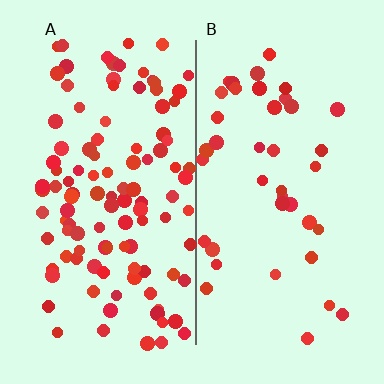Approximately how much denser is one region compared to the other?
Approximately 2.7× — region A over region B.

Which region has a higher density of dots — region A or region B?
A (the left).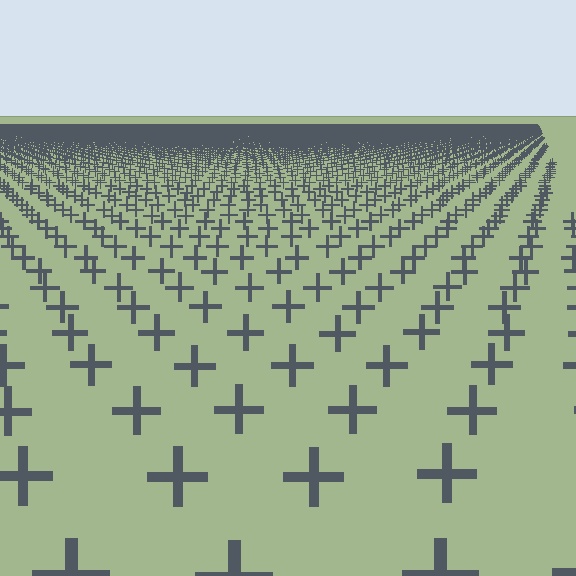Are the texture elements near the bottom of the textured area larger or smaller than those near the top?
Larger. Near the bottom, elements are closer to the viewer and appear at a bigger on-screen size.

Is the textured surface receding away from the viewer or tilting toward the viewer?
The surface is receding away from the viewer. Texture elements get smaller and denser toward the top.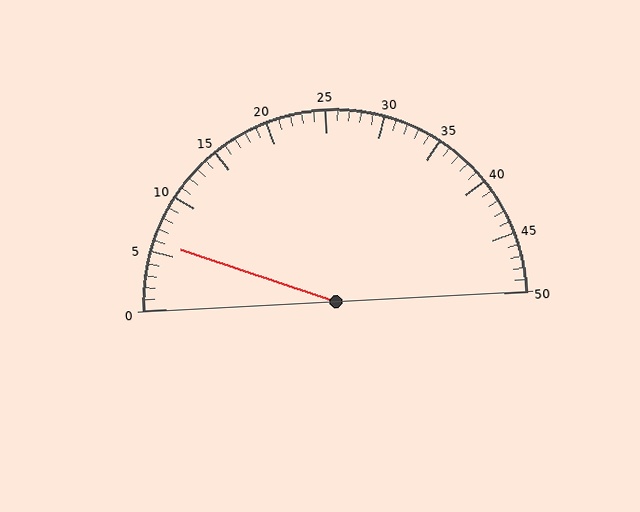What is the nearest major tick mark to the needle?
The nearest major tick mark is 5.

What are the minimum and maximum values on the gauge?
The gauge ranges from 0 to 50.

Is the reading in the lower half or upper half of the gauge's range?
The reading is in the lower half of the range (0 to 50).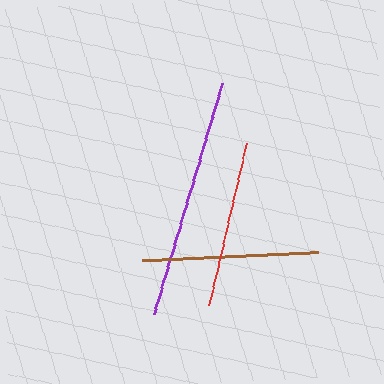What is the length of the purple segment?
The purple segment is approximately 240 pixels long.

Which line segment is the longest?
The purple line is the longest at approximately 240 pixels.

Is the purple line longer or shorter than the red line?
The purple line is longer than the red line.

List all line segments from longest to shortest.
From longest to shortest: purple, brown, red.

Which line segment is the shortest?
The red line is the shortest at approximately 167 pixels.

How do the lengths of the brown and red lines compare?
The brown and red lines are approximately the same length.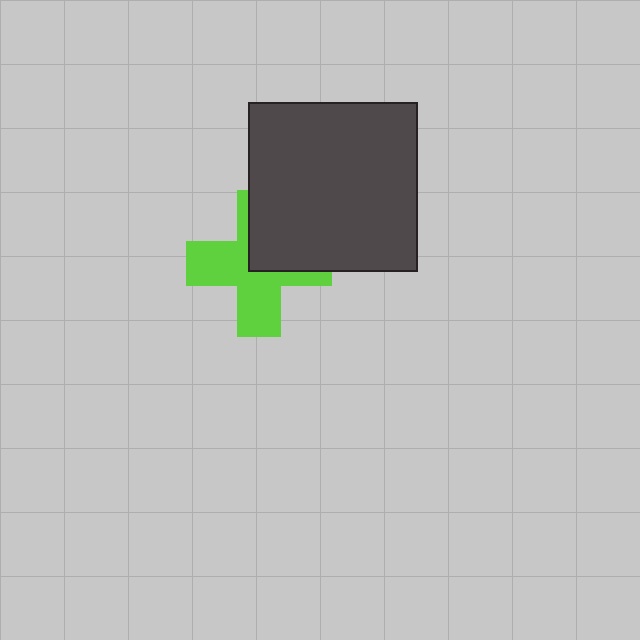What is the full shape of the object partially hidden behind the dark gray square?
The partially hidden object is a lime cross.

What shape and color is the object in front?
The object in front is a dark gray square.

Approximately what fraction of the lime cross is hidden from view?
Roughly 39% of the lime cross is hidden behind the dark gray square.